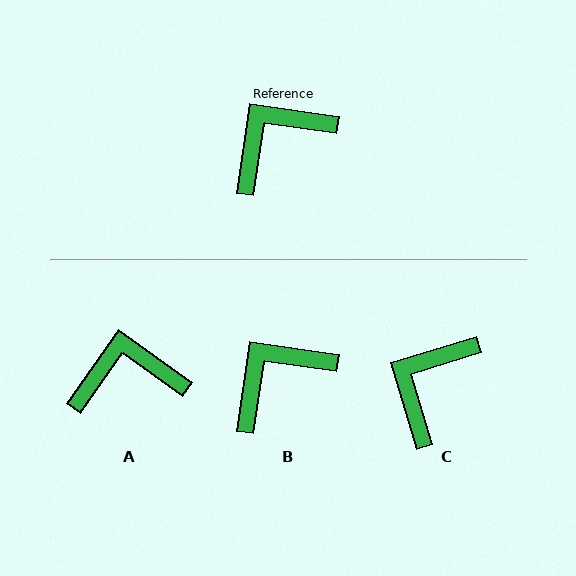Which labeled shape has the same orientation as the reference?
B.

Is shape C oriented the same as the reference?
No, it is off by about 25 degrees.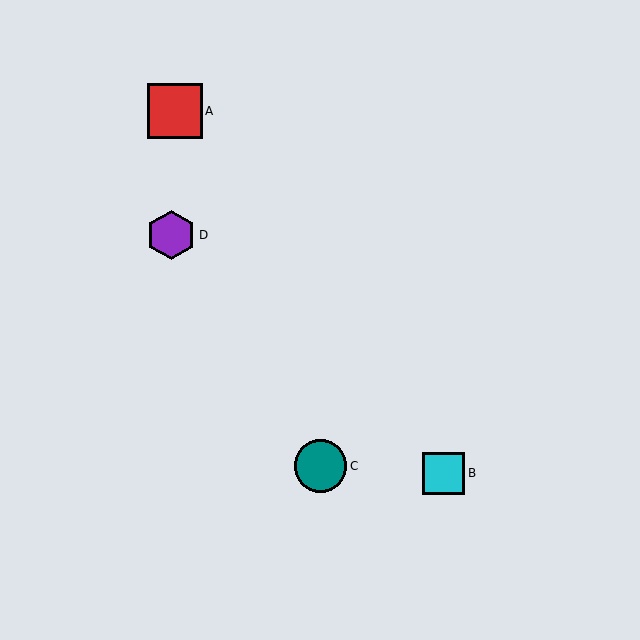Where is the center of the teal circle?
The center of the teal circle is at (321, 466).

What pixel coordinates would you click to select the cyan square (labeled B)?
Click at (444, 473) to select the cyan square B.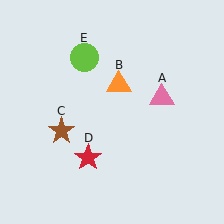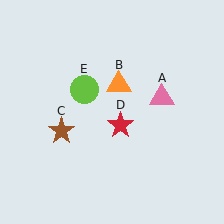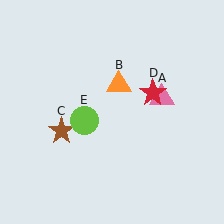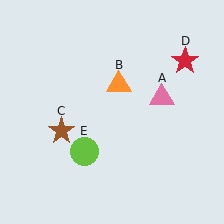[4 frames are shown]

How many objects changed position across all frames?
2 objects changed position: red star (object D), lime circle (object E).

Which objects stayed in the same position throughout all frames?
Pink triangle (object A) and orange triangle (object B) and brown star (object C) remained stationary.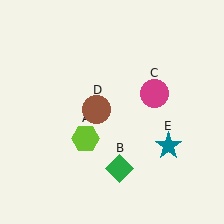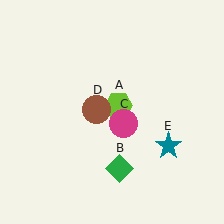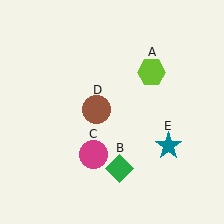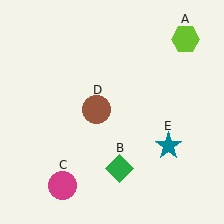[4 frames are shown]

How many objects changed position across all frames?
2 objects changed position: lime hexagon (object A), magenta circle (object C).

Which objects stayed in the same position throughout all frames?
Green diamond (object B) and brown circle (object D) and teal star (object E) remained stationary.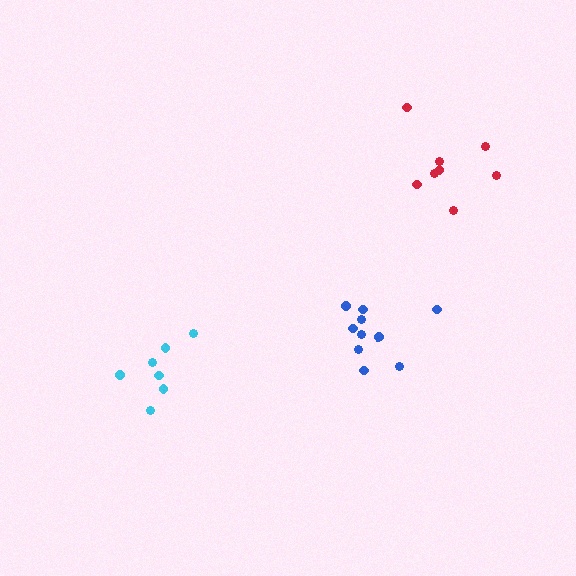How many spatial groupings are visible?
There are 3 spatial groupings.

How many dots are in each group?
Group 1: 8 dots, Group 2: 7 dots, Group 3: 10 dots (25 total).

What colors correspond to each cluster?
The clusters are colored: red, cyan, blue.